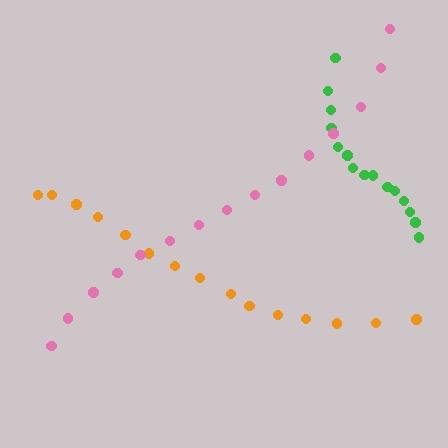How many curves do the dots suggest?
There are 3 distinct paths.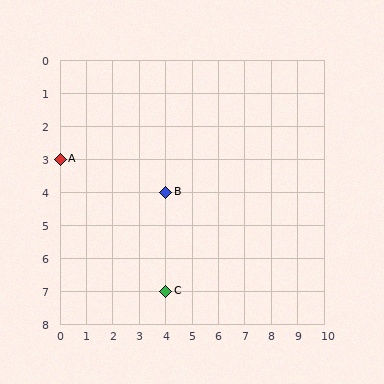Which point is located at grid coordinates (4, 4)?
Point B is at (4, 4).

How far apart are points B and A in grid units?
Points B and A are 4 columns and 1 row apart (about 4.1 grid units diagonally).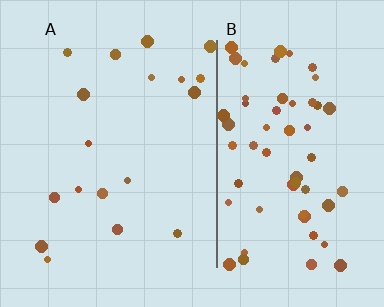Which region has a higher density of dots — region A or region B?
B (the right).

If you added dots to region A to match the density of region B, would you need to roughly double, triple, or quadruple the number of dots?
Approximately triple.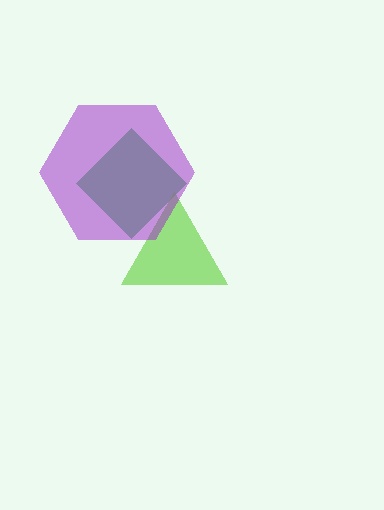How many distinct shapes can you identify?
There are 3 distinct shapes: a green diamond, a lime triangle, a purple hexagon.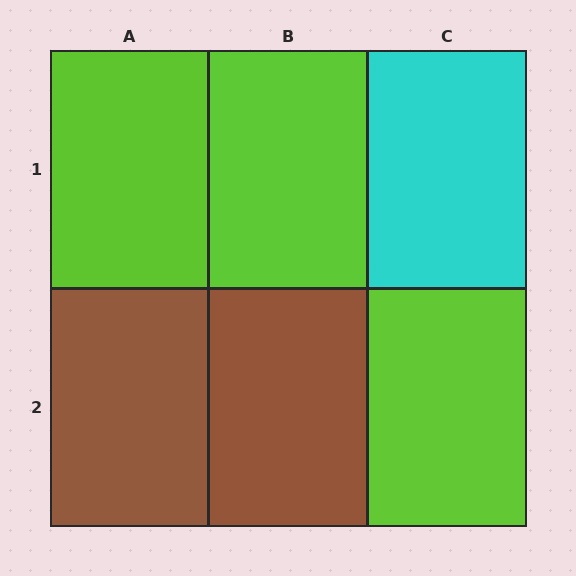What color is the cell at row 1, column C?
Cyan.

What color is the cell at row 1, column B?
Lime.